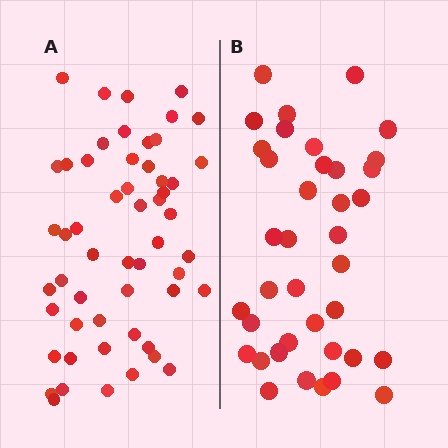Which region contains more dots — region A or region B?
Region A (the left region) has more dots.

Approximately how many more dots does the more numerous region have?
Region A has approximately 15 more dots than region B.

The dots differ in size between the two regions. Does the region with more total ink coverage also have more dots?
No. Region B has more total ink coverage because its dots are larger, but region A actually contains more individual dots. Total area can be misleading — the number of items is what matters here.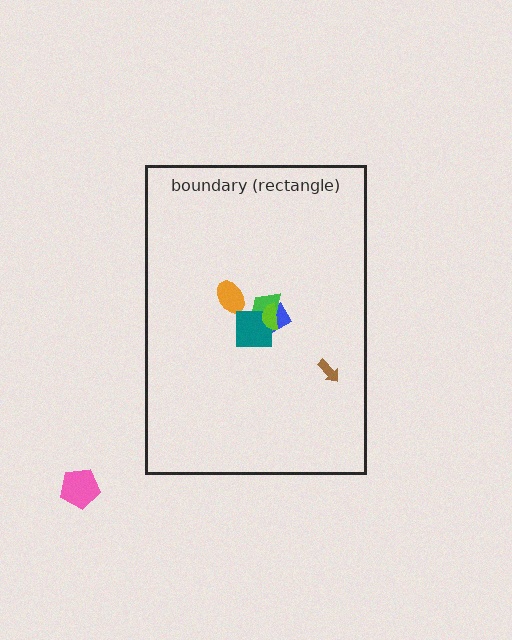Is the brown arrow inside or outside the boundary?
Inside.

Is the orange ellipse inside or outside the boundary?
Inside.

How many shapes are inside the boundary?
6 inside, 1 outside.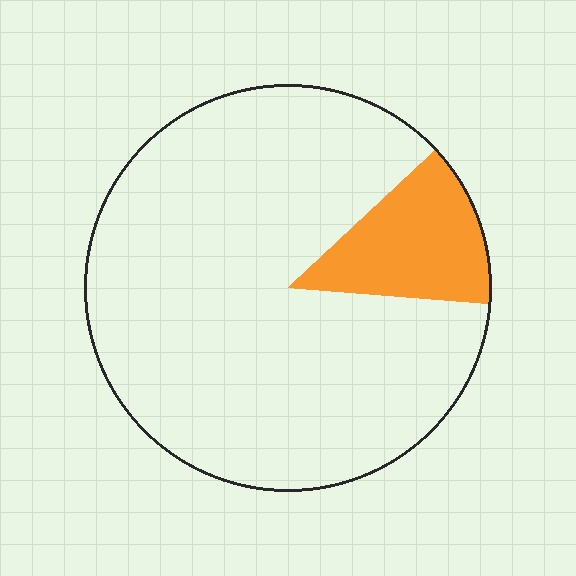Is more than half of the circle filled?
No.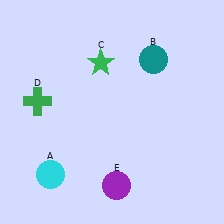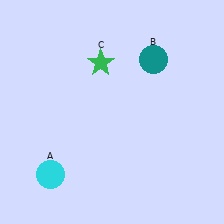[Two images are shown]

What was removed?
The green cross (D), the purple circle (E) were removed in Image 2.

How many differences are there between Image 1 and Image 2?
There are 2 differences between the two images.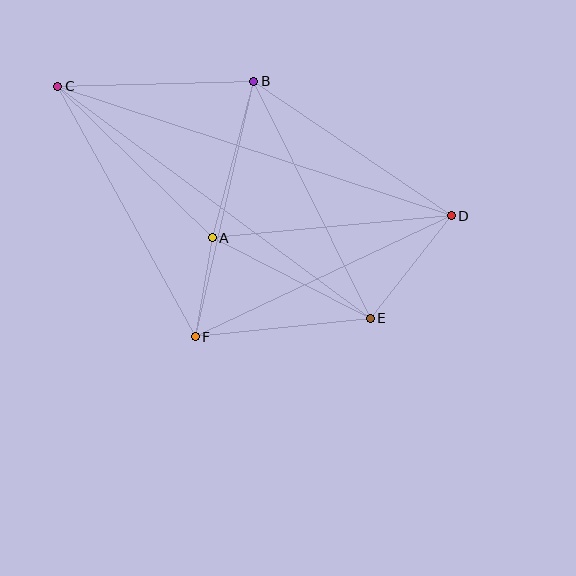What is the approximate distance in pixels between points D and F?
The distance between D and F is approximately 283 pixels.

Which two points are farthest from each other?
Points C and D are farthest from each other.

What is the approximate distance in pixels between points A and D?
The distance between A and D is approximately 240 pixels.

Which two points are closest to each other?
Points A and F are closest to each other.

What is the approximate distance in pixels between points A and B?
The distance between A and B is approximately 162 pixels.